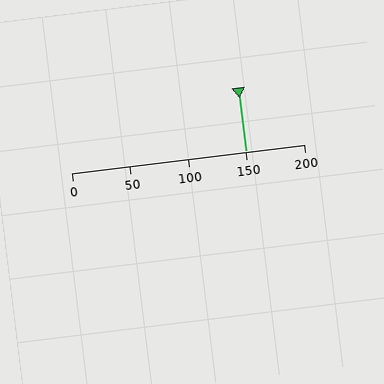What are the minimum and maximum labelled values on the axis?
The axis runs from 0 to 200.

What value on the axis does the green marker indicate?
The marker indicates approximately 150.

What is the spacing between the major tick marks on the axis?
The major ticks are spaced 50 apart.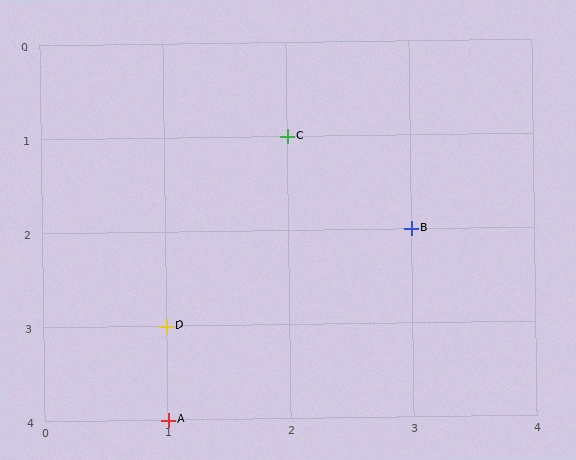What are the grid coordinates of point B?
Point B is at grid coordinates (3, 2).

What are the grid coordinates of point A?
Point A is at grid coordinates (1, 4).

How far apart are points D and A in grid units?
Points D and A are 1 row apart.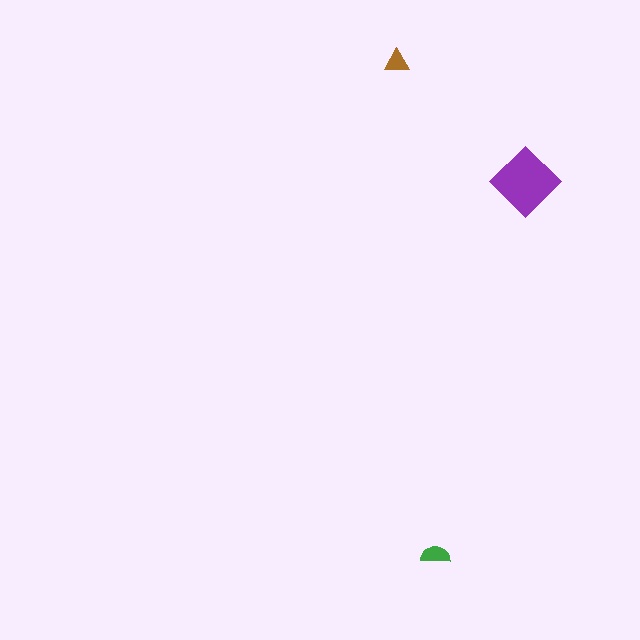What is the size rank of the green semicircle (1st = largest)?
2nd.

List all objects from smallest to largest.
The brown triangle, the green semicircle, the purple diamond.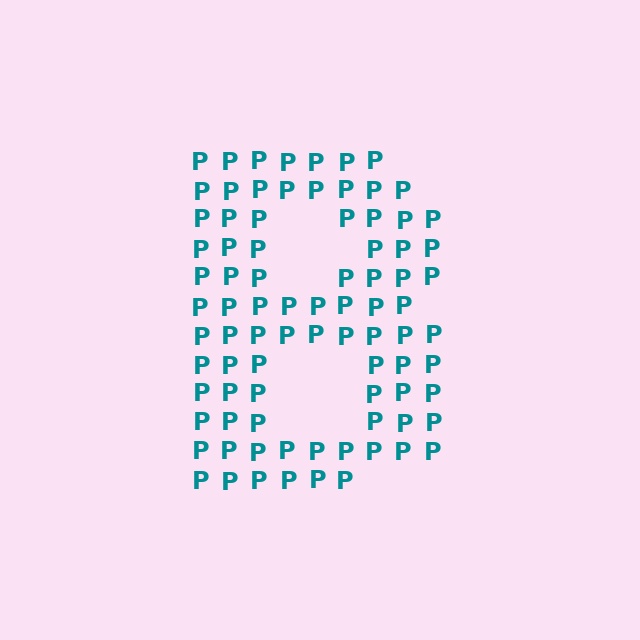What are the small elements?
The small elements are letter P's.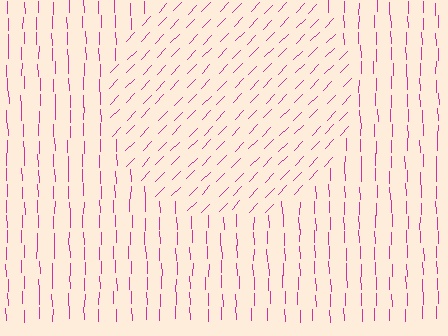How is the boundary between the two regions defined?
The boundary is defined purely by a change in line orientation (approximately 45 degrees difference). All lines are the same color and thickness.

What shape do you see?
I see a circle.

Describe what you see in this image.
The image is filled with small magenta line segments. A circle region in the image has lines oriented differently from the surrounding lines, creating a visible texture boundary.